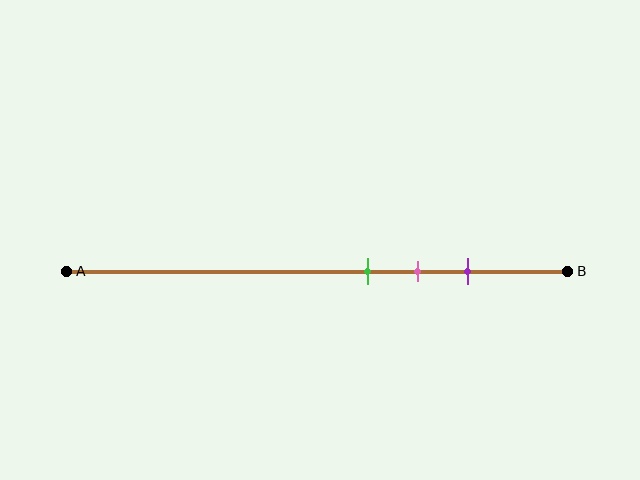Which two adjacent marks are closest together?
The green and pink marks are the closest adjacent pair.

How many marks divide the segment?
There are 3 marks dividing the segment.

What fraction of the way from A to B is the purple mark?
The purple mark is approximately 80% (0.8) of the way from A to B.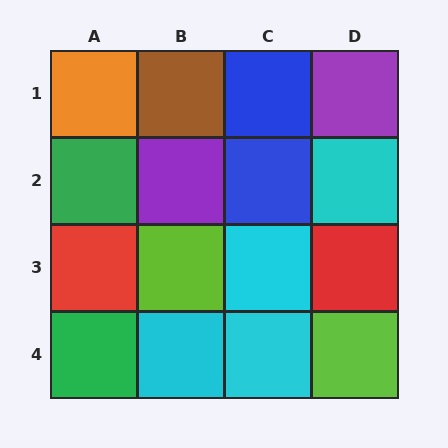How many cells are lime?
2 cells are lime.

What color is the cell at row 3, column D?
Red.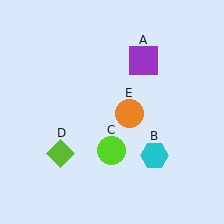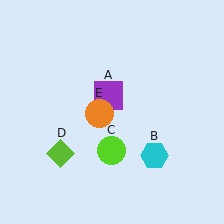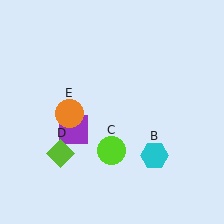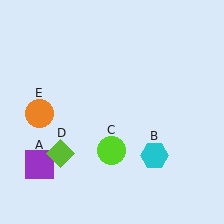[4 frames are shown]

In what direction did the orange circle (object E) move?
The orange circle (object E) moved left.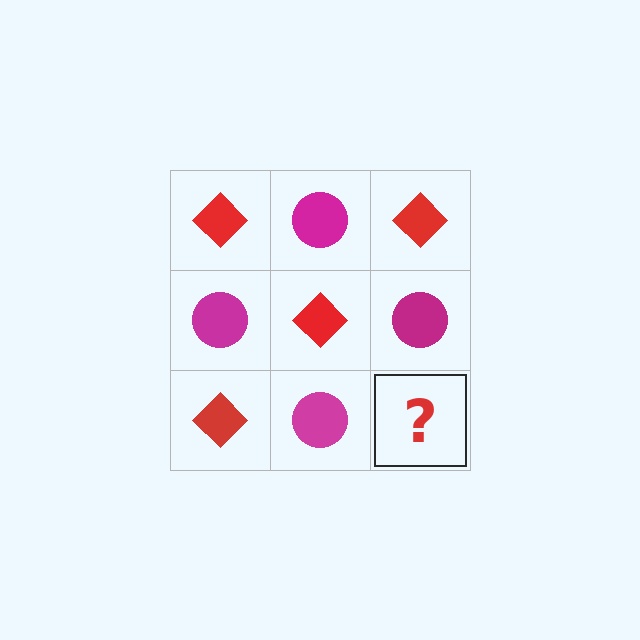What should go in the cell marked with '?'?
The missing cell should contain a red diamond.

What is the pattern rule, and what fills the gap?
The rule is that it alternates red diamond and magenta circle in a checkerboard pattern. The gap should be filled with a red diamond.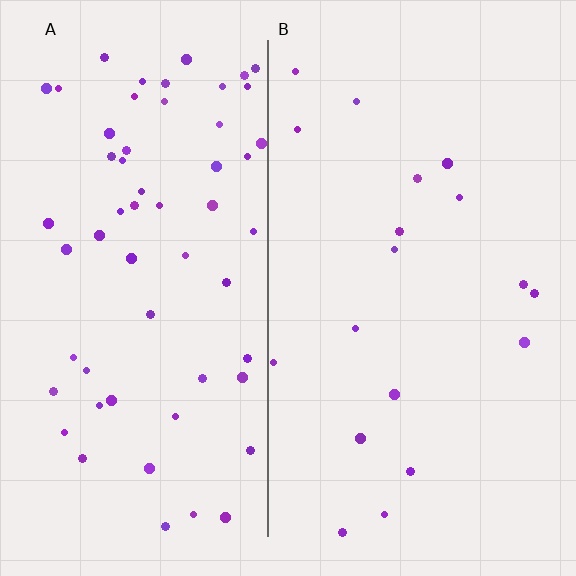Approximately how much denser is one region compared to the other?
Approximately 3.2× — region A over region B.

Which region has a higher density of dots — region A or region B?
A (the left).